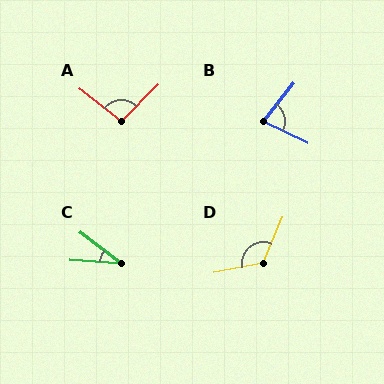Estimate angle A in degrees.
Approximately 97 degrees.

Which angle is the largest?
D, at approximately 124 degrees.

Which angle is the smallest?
C, at approximately 33 degrees.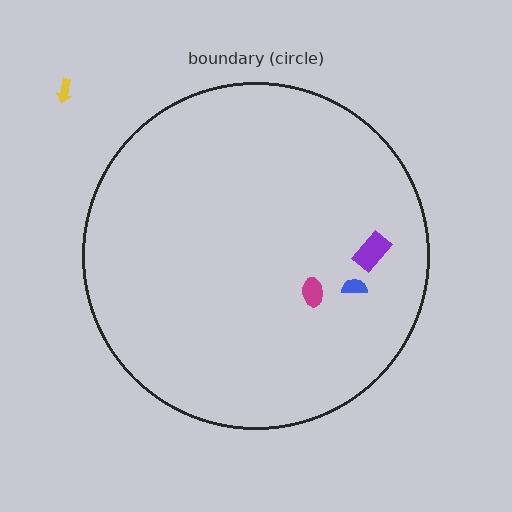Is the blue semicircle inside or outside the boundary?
Inside.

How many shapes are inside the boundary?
3 inside, 1 outside.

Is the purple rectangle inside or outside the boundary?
Inside.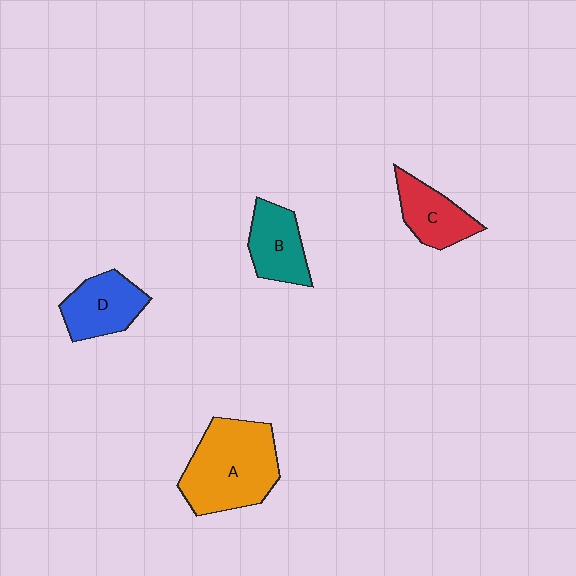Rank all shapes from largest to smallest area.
From largest to smallest: A (orange), D (blue), B (teal), C (red).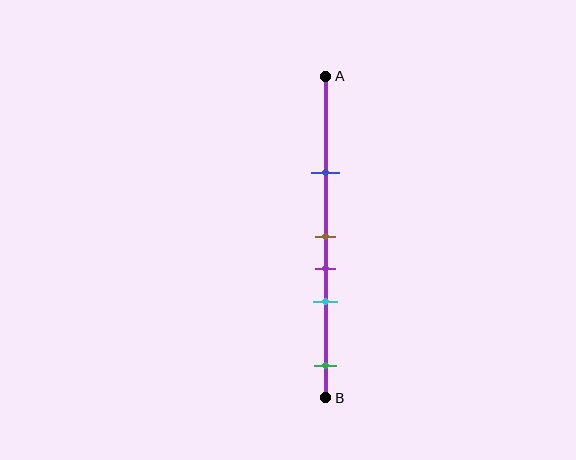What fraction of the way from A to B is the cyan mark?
The cyan mark is approximately 70% (0.7) of the way from A to B.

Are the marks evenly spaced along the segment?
No, the marks are not evenly spaced.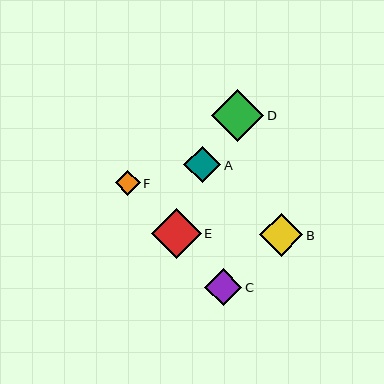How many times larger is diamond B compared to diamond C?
Diamond B is approximately 1.2 times the size of diamond C.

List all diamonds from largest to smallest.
From largest to smallest: D, E, B, C, A, F.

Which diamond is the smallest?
Diamond F is the smallest with a size of approximately 25 pixels.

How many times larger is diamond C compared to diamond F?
Diamond C is approximately 1.5 times the size of diamond F.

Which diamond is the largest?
Diamond D is the largest with a size of approximately 52 pixels.